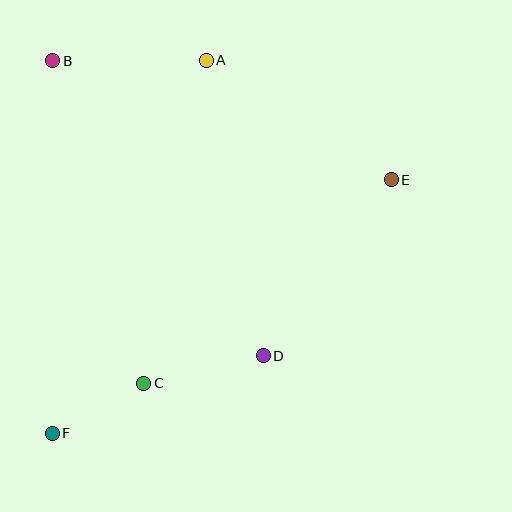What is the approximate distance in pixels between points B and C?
The distance between B and C is approximately 335 pixels.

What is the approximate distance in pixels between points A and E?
The distance between A and E is approximately 220 pixels.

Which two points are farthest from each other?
Points E and F are farthest from each other.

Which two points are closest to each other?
Points C and F are closest to each other.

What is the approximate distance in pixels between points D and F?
The distance between D and F is approximately 225 pixels.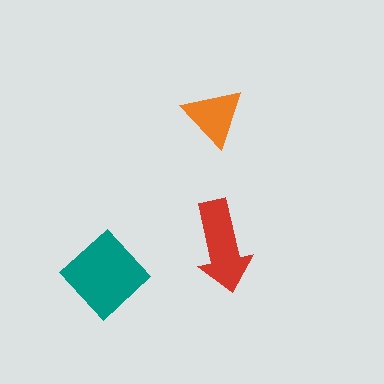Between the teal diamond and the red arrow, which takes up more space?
The teal diamond.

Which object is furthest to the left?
The teal diamond is leftmost.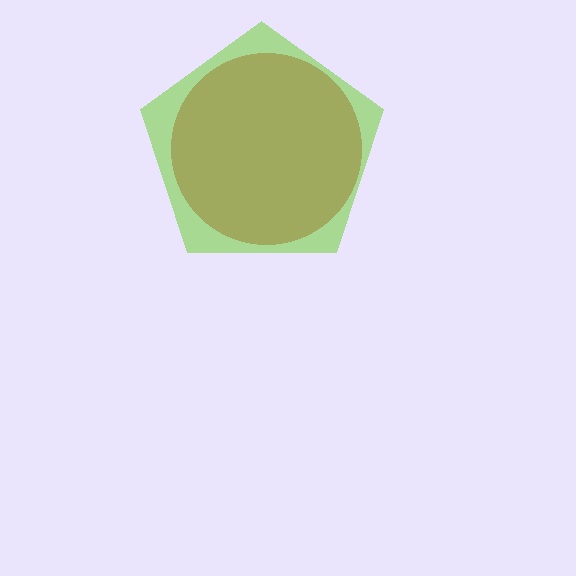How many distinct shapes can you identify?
There are 2 distinct shapes: a red circle, a lime pentagon.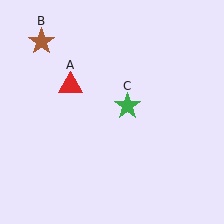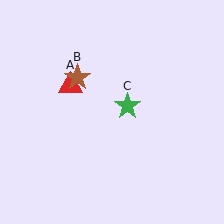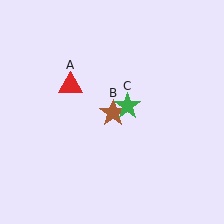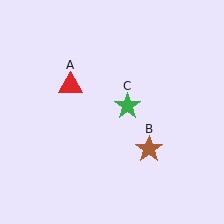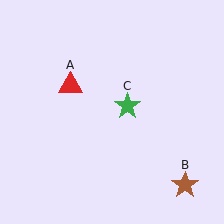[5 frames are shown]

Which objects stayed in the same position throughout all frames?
Red triangle (object A) and green star (object C) remained stationary.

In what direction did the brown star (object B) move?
The brown star (object B) moved down and to the right.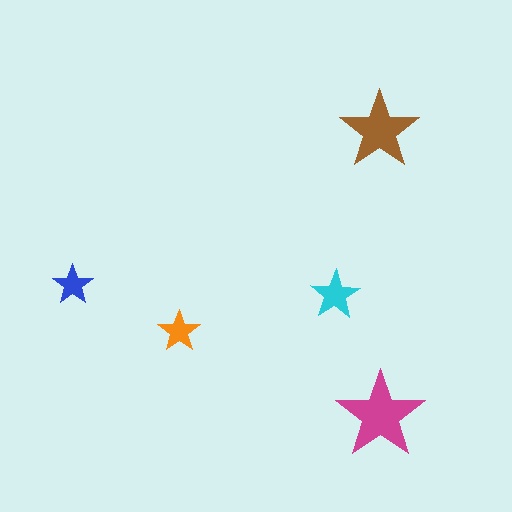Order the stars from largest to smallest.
the magenta one, the brown one, the cyan one, the orange one, the blue one.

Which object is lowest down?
The magenta star is bottommost.